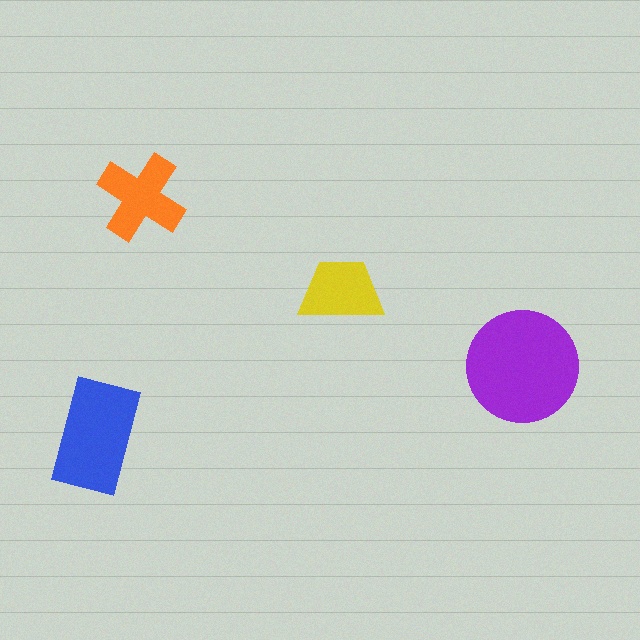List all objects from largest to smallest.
The purple circle, the blue rectangle, the orange cross, the yellow trapezoid.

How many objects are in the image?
There are 4 objects in the image.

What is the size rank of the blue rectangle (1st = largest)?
2nd.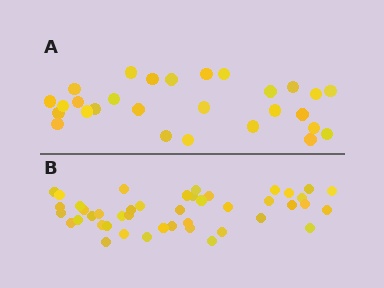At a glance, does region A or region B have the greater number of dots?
Region B (the bottom region) has more dots.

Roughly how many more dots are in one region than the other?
Region B has approximately 15 more dots than region A.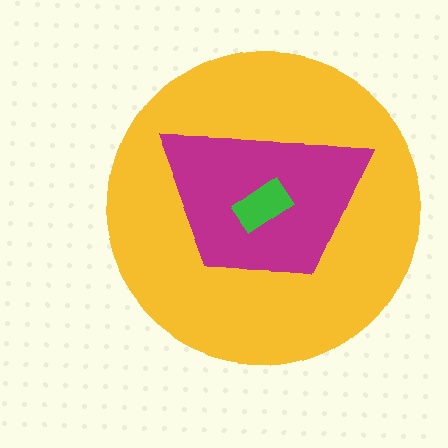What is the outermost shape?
The yellow circle.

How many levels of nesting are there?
3.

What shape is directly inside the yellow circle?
The magenta trapezoid.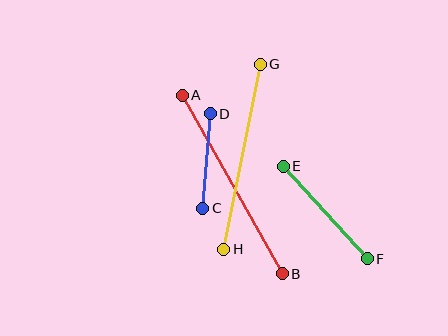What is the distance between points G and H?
The distance is approximately 188 pixels.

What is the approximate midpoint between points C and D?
The midpoint is at approximately (206, 161) pixels.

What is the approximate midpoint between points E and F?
The midpoint is at approximately (325, 212) pixels.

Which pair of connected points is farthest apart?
Points A and B are farthest apart.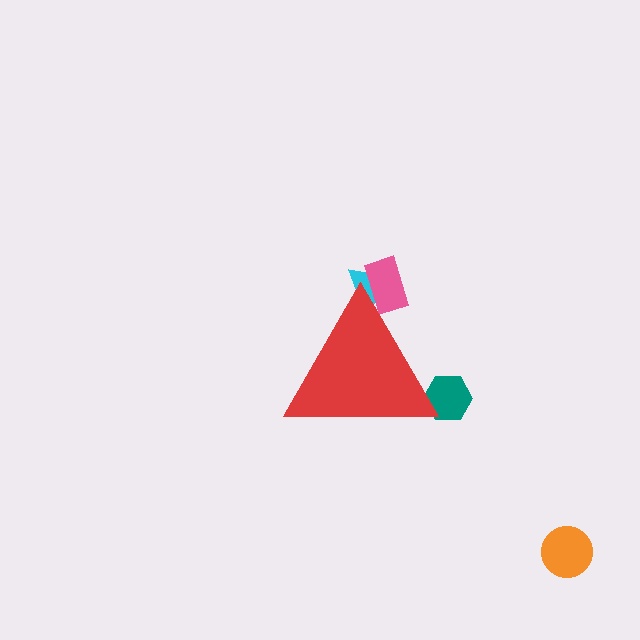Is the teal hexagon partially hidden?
Yes, the teal hexagon is partially hidden behind the red triangle.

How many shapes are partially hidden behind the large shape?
3 shapes are partially hidden.